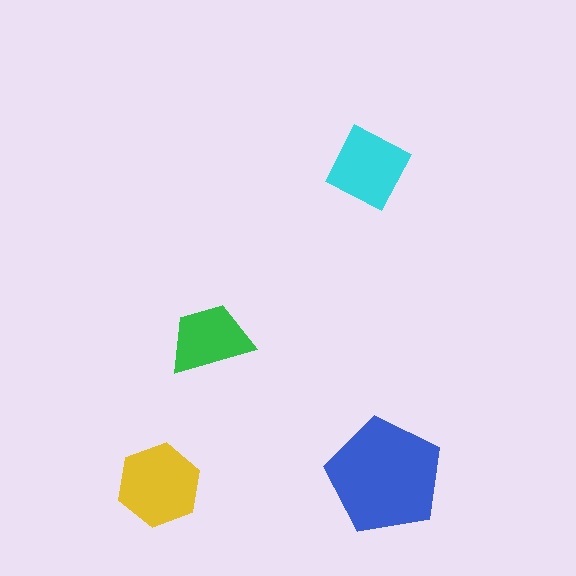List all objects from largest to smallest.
The blue pentagon, the yellow hexagon, the cyan diamond, the green trapezoid.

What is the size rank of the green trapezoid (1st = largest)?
4th.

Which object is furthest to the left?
The yellow hexagon is leftmost.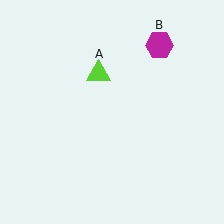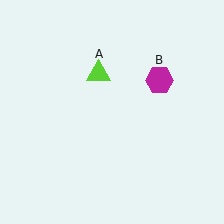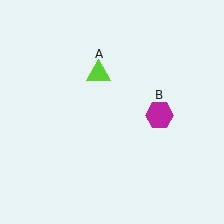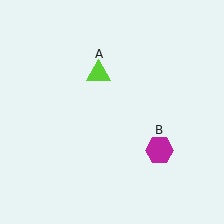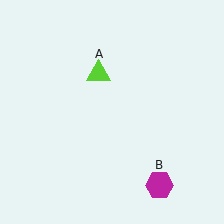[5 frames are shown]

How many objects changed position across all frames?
1 object changed position: magenta hexagon (object B).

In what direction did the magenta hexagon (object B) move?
The magenta hexagon (object B) moved down.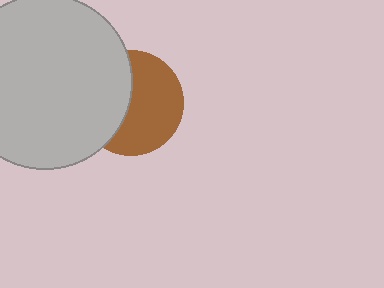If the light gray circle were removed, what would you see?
You would see the complete brown circle.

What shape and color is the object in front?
The object in front is a light gray circle.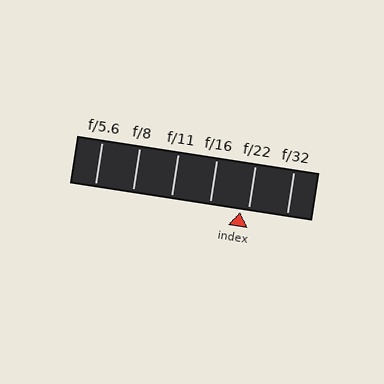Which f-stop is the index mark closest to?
The index mark is closest to f/22.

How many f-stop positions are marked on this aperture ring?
There are 6 f-stop positions marked.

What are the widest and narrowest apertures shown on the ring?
The widest aperture shown is f/5.6 and the narrowest is f/32.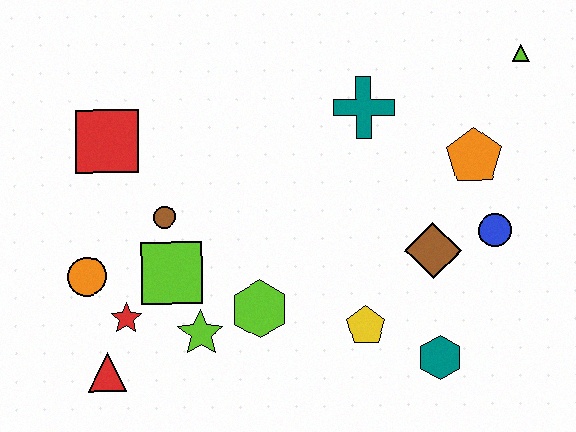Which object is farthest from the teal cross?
The red triangle is farthest from the teal cross.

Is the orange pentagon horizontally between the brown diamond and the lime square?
No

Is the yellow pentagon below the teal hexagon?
No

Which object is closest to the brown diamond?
The blue circle is closest to the brown diamond.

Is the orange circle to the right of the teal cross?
No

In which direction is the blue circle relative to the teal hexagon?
The blue circle is above the teal hexagon.